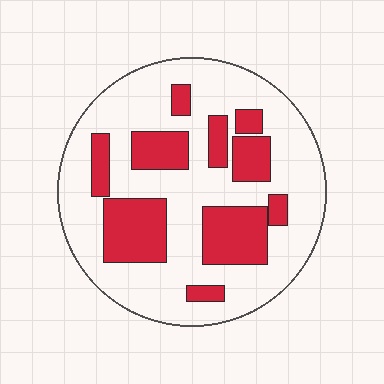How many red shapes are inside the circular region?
10.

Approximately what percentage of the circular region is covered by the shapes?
Approximately 30%.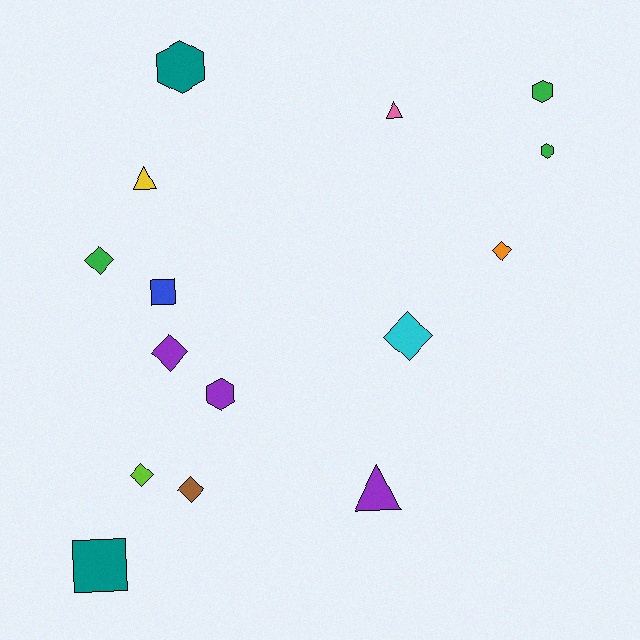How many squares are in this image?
There are 2 squares.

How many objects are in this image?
There are 15 objects.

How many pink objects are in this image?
There is 1 pink object.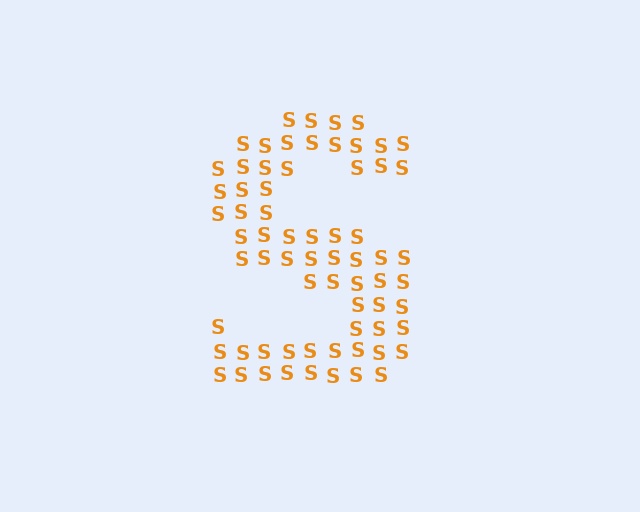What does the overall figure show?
The overall figure shows the letter S.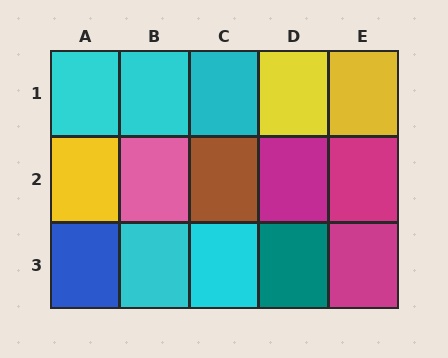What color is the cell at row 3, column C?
Cyan.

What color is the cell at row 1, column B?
Cyan.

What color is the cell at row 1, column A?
Cyan.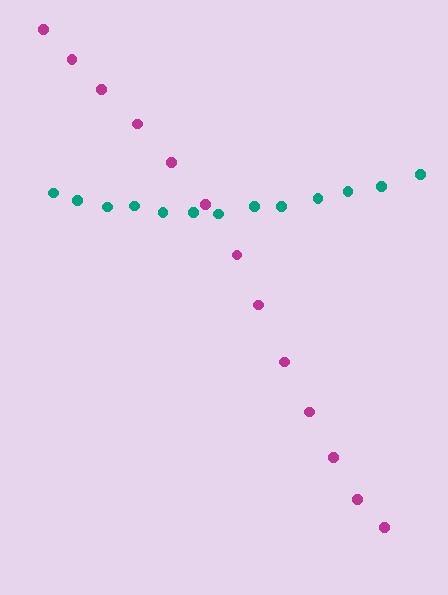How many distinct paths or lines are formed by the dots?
There are 2 distinct paths.